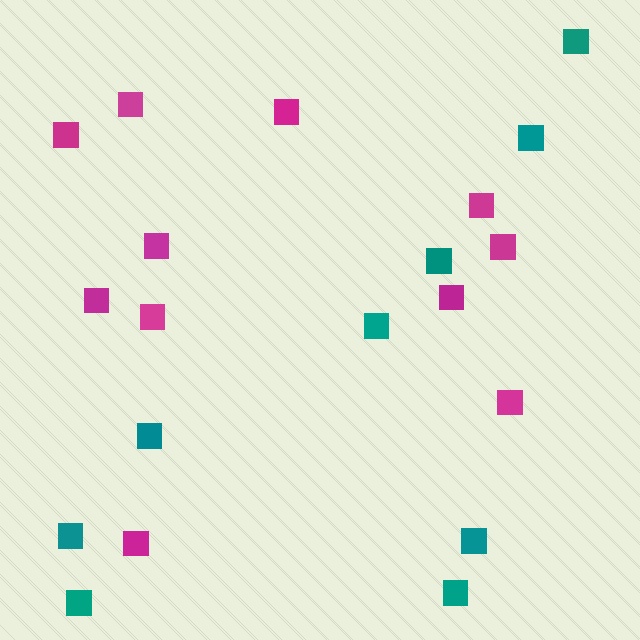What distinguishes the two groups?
There are 2 groups: one group of magenta squares (11) and one group of teal squares (9).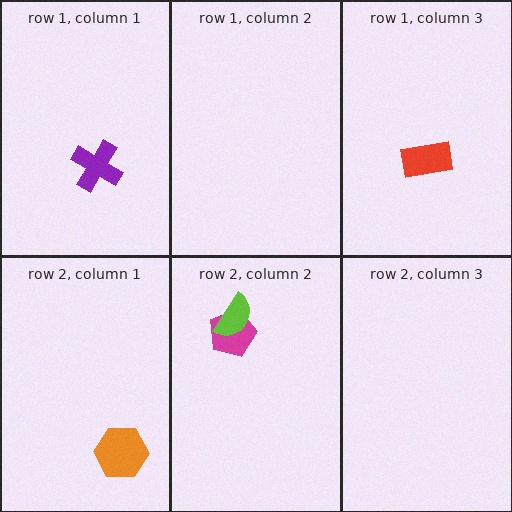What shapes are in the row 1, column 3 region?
The red rectangle.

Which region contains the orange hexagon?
The row 2, column 1 region.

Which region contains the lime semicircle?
The row 2, column 2 region.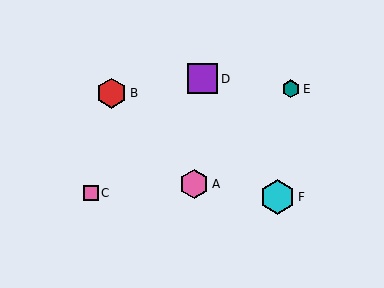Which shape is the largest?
The cyan hexagon (labeled F) is the largest.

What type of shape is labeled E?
Shape E is a teal hexagon.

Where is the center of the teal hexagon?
The center of the teal hexagon is at (291, 89).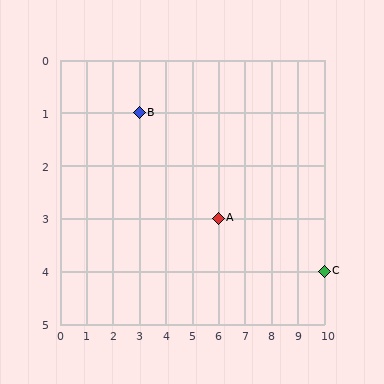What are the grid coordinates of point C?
Point C is at grid coordinates (10, 4).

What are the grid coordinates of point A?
Point A is at grid coordinates (6, 3).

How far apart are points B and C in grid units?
Points B and C are 7 columns and 3 rows apart (about 7.6 grid units diagonally).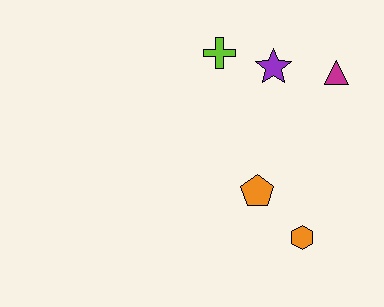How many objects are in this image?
There are 5 objects.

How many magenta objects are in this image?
There is 1 magenta object.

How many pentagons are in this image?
There is 1 pentagon.